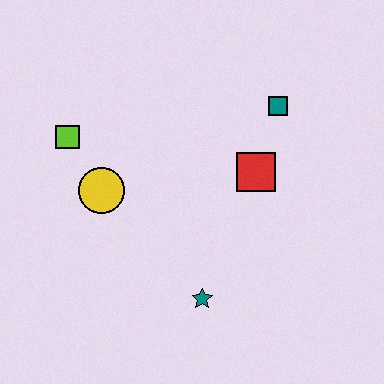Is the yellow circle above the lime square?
No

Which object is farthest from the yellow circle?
The teal square is farthest from the yellow circle.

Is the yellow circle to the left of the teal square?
Yes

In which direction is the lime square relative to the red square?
The lime square is to the left of the red square.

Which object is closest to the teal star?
The red square is closest to the teal star.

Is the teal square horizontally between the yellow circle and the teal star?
No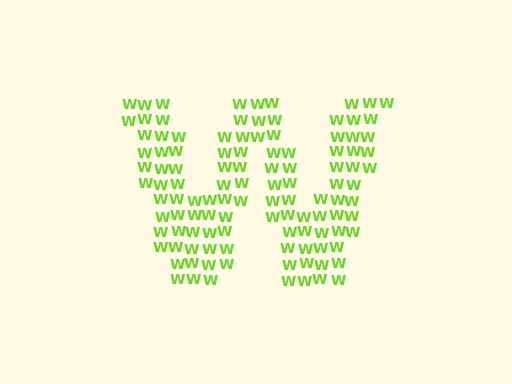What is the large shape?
The large shape is the letter W.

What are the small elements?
The small elements are letter W's.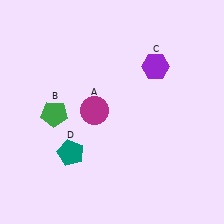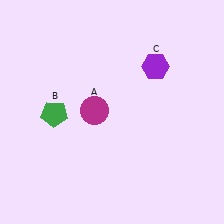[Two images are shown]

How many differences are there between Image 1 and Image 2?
There is 1 difference between the two images.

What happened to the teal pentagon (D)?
The teal pentagon (D) was removed in Image 2. It was in the bottom-left area of Image 1.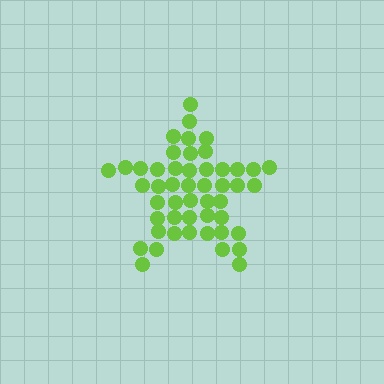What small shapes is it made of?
It is made of small circles.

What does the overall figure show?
The overall figure shows a star.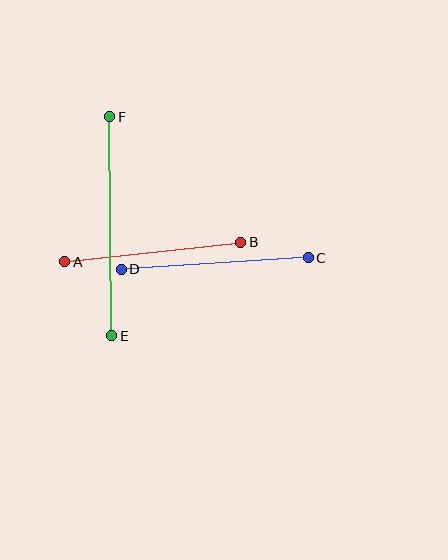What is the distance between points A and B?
The distance is approximately 177 pixels.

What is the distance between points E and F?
The distance is approximately 219 pixels.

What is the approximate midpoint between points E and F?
The midpoint is at approximately (111, 226) pixels.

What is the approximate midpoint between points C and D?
The midpoint is at approximately (215, 264) pixels.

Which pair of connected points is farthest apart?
Points E and F are farthest apart.